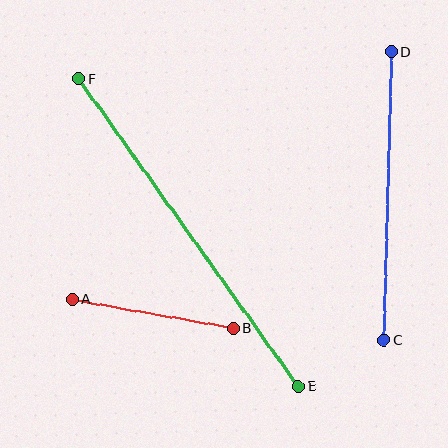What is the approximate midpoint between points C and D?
The midpoint is at approximately (388, 196) pixels.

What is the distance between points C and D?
The distance is approximately 289 pixels.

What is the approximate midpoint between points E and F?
The midpoint is at approximately (188, 232) pixels.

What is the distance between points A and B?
The distance is approximately 163 pixels.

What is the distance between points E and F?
The distance is approximately 378 pixels.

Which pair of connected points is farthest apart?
Points E and F are farthest apart.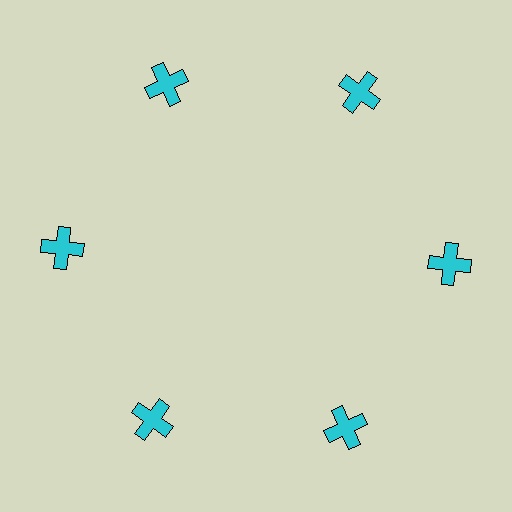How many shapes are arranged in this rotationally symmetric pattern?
There are 6 shapes, arranged in 6 groups of 1.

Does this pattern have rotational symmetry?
Yes, this pattern has 6-fold rotational symmetry. It looks the same after rotating 60 degrees around the center.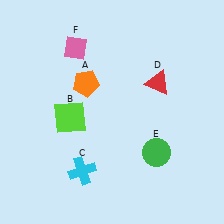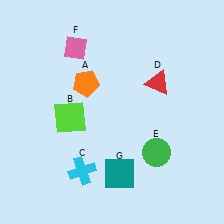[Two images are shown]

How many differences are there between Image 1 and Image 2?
There is 1 difference between the two images.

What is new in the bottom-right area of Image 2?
A teal square (G) was added in the bottom-right area of Image 2.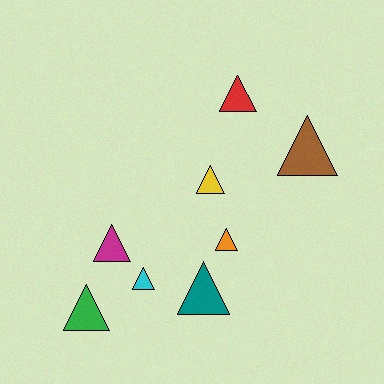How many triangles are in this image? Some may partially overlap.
There are 8 triangles.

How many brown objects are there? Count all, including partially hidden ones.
There is 1 brown object.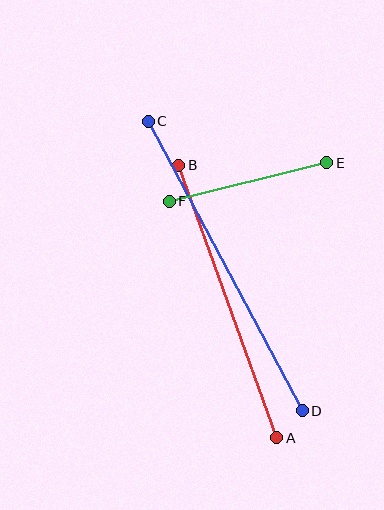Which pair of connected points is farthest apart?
Points C and D are farthest apart.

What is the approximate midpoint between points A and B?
The midpoint is at approximately (228, 302) pixels.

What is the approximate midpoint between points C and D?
The midpoint is at approximately (225, 266) pixels.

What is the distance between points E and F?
The distance is approximately 162 pixels.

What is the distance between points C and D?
The distance is approximately 328 pixels.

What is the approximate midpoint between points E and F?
The midpoint is at approximately (248, 182) pixels.